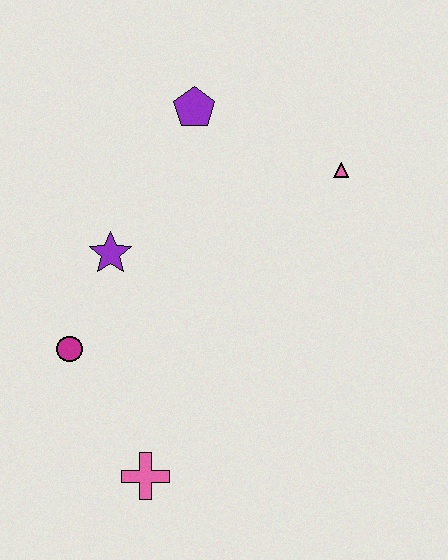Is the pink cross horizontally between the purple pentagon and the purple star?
Yes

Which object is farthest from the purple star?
The pink triangle is farthest from the purple star.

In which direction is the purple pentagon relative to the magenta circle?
The purple pentagon is above the magenta circle.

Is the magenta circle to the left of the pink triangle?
Yes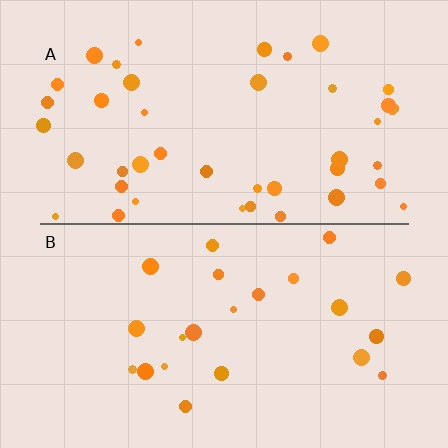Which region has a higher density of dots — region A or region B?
A (the top).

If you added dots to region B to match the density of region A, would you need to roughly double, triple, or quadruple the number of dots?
Approximately double.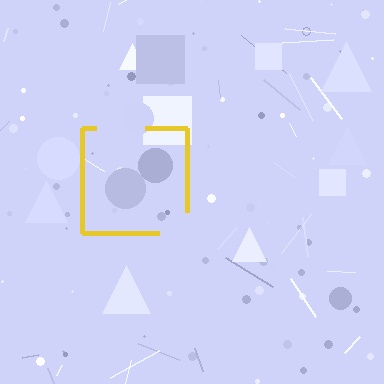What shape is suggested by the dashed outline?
The dashed outline suggests a square.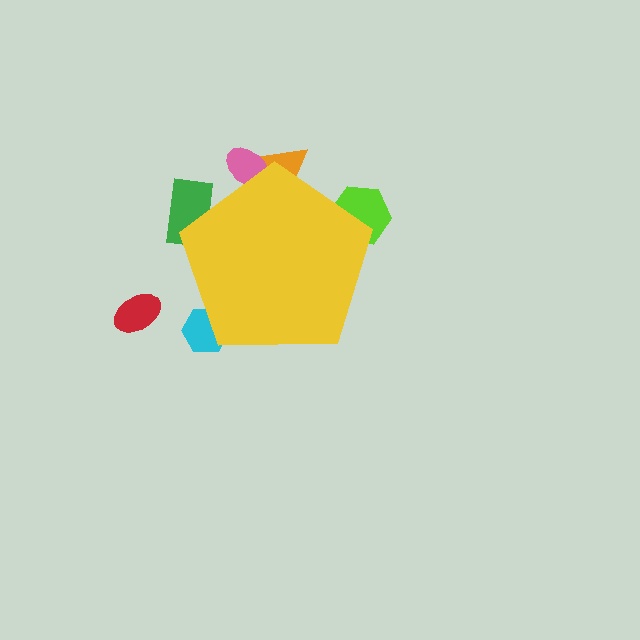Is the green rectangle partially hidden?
Yes, the green rectangle is partially hidden behind the yellow pentagon.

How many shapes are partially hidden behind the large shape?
5 shapes are partially hidden.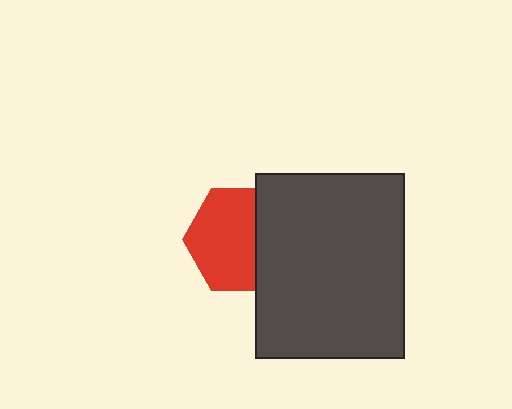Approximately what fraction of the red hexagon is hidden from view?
Roughly 34% of the red hexagon is hidden behind the dark gray rectangle.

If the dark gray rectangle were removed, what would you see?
You would see the complete red hexagon.